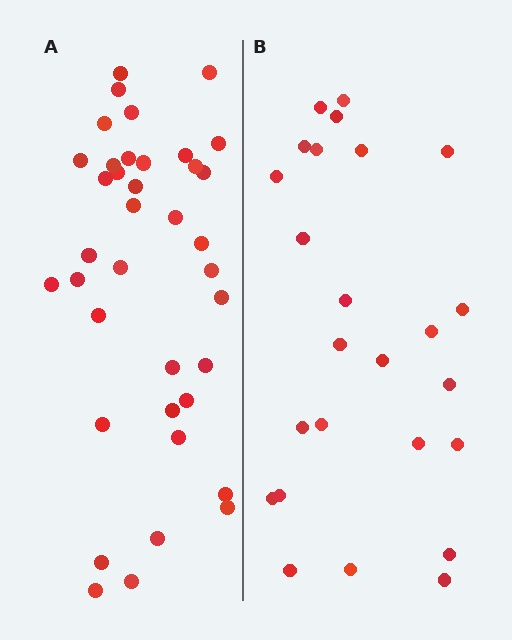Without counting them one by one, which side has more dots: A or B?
Region A (the left region) has more dots.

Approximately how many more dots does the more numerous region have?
Region A has approximately 15 more dots than region B.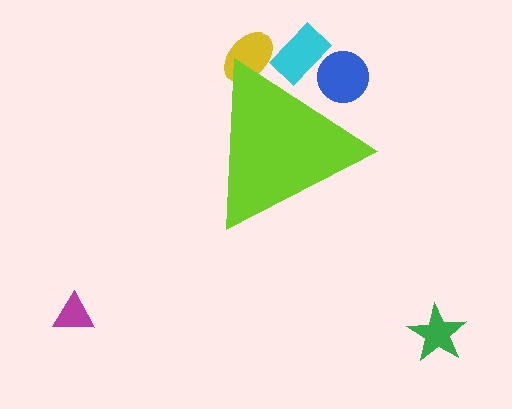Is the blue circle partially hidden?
Yes, the blue circle is partially hidden behind the lime triangle.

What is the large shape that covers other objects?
A lime triangle.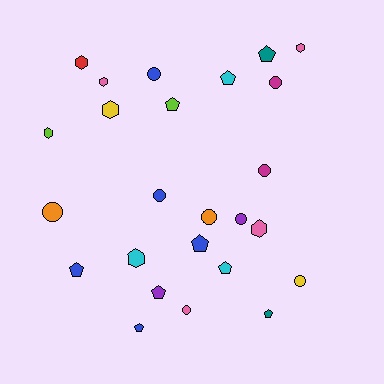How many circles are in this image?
There are 9 circles.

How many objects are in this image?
There are 25 objects.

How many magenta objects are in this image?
There are 2 magenta objects.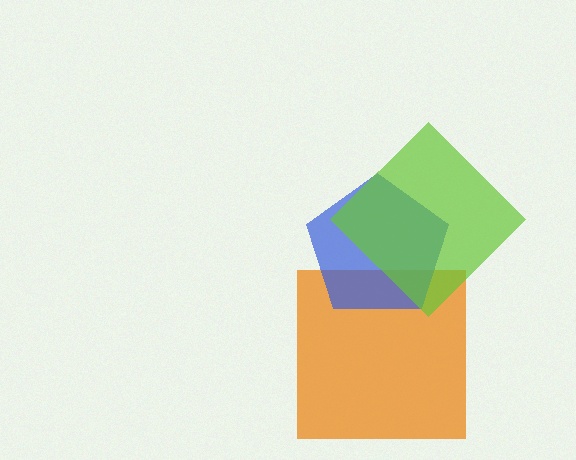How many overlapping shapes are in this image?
There are 3 overlapping shapes in the image.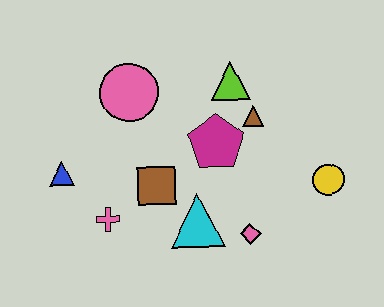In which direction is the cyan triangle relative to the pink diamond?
The cyan triangle is to the left of the pink diamond.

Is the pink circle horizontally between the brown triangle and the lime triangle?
No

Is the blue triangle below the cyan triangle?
No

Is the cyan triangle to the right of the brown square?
Yes